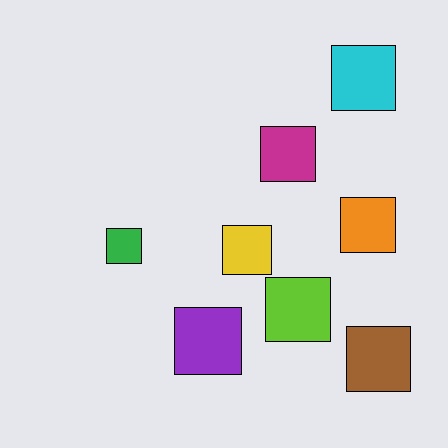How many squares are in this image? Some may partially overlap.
There are 8 squares.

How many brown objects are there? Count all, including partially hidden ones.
There is 1 brown object.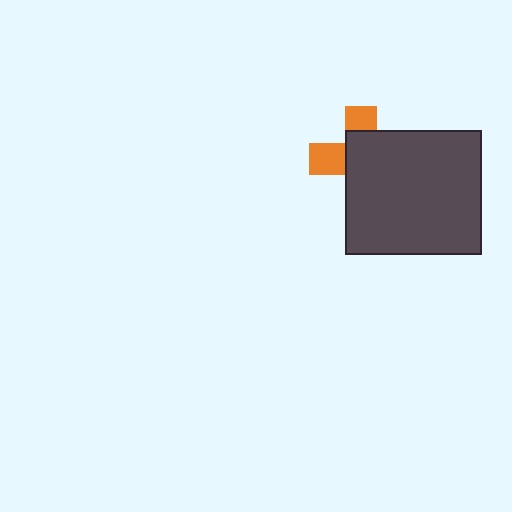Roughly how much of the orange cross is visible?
A small part of it is visible (roughly 34%).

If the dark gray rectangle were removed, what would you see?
You would see the complete orange cross.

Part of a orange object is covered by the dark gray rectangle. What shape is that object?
It is a cross.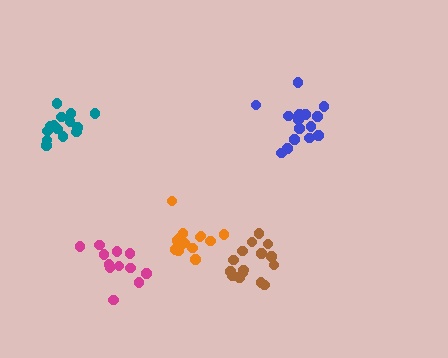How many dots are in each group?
Group 1: 14 dots, Group 2: 12 dots, Group 3: 15 dots, Group 4: 15 dots, Group 5: 14 dots (70 total).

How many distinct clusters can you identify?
There are 5 distinct clusters.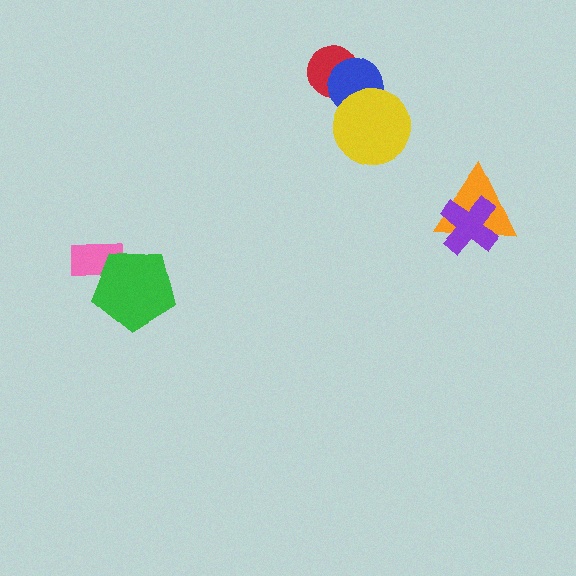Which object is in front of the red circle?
The blue circle is in front of the red circle.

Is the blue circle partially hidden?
Yes, it is partially covered by another shape.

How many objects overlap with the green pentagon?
1 object overlaps with the green pentagon.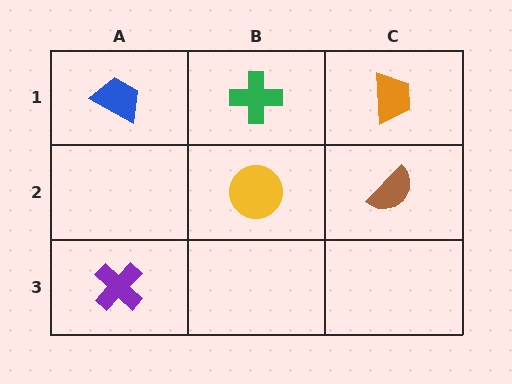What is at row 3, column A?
A purple cross.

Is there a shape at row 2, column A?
No, that cell is empty.